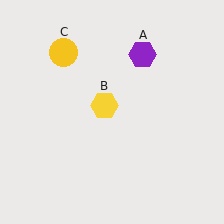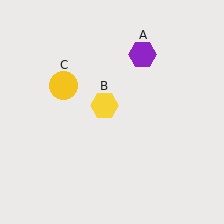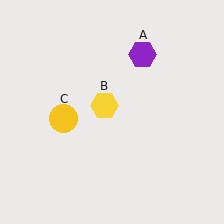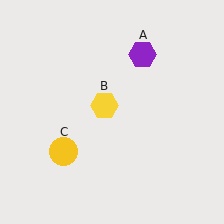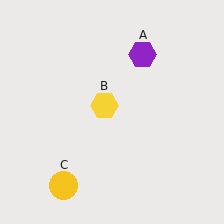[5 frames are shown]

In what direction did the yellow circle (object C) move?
The yellow circle (object C) moved down.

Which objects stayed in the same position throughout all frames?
Purple hexagon (object A) and yellow hexagon (object B) remained stationary.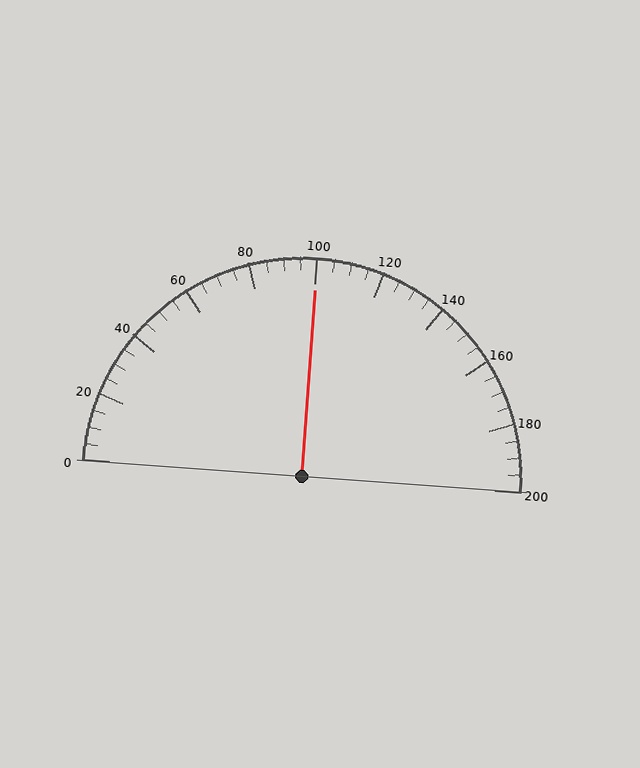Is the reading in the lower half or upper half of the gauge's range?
The reading is in the upper half of the range (0 to 200).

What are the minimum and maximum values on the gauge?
The gauge ranges from 0 to 200.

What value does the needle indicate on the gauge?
The needle indicates approximately 100.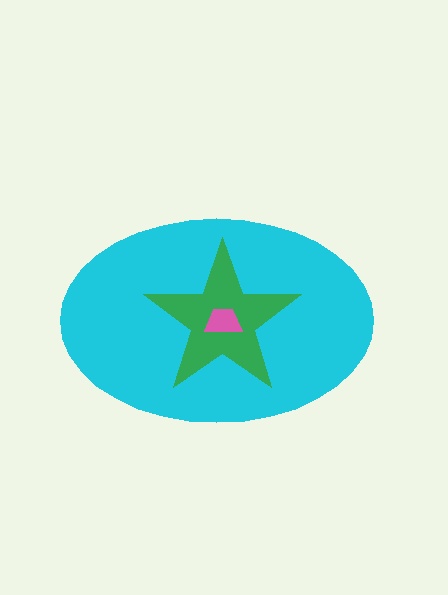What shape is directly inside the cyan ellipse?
The green star.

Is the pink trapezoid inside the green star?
Yes.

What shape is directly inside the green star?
The pink trapezoid.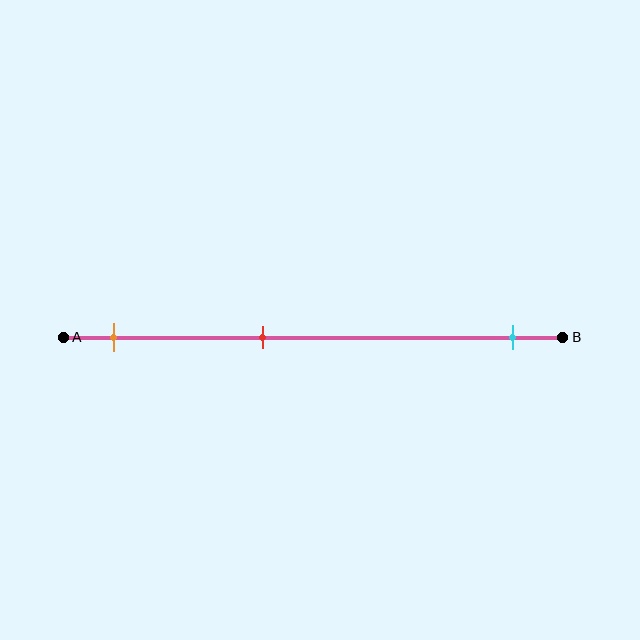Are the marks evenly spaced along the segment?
No, the marks are not evenly spaced.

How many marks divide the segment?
There are 3 marks dividing the segment.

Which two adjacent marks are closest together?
The orange and red marks are the closest adjacent pair.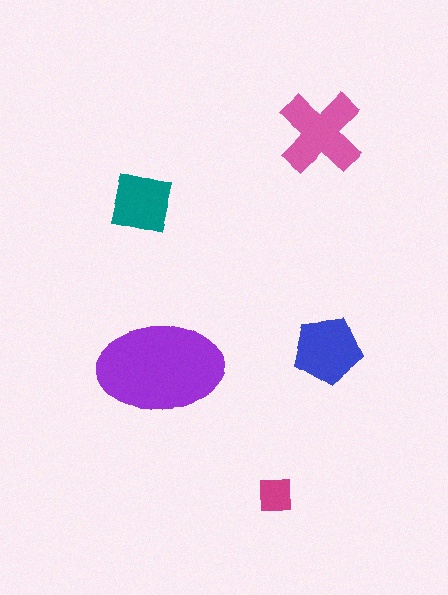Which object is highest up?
The pink cross is topmost.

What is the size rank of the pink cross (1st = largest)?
2nd.